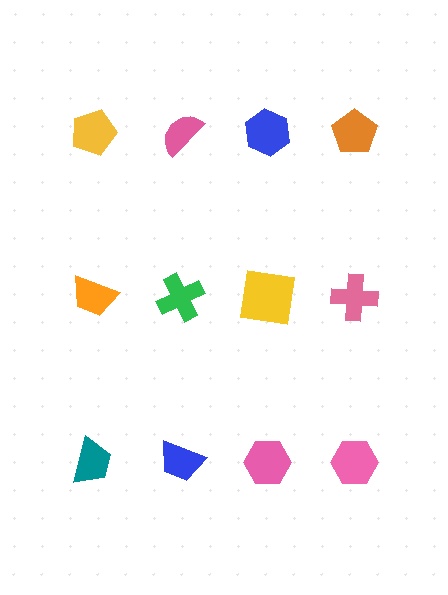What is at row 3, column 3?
A pink hexagon.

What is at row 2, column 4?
A pink cross.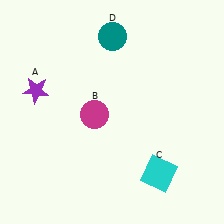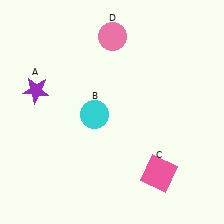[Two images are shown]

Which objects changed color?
B changed from magenta to cyan. C changed from cyan to pink. D changed from teal to pink.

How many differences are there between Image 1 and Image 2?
There are 3 differences between the two images.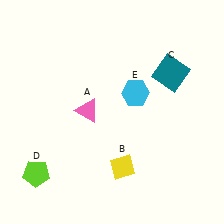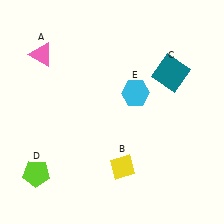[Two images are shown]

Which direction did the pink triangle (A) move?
The pink triangle (A) moved up.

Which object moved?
The pink triangle (A) moved up.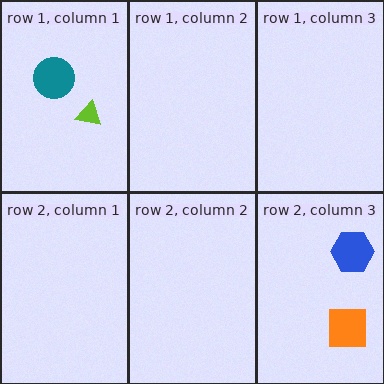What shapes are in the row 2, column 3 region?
The blue hexagon, the orange square.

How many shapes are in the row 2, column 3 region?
2.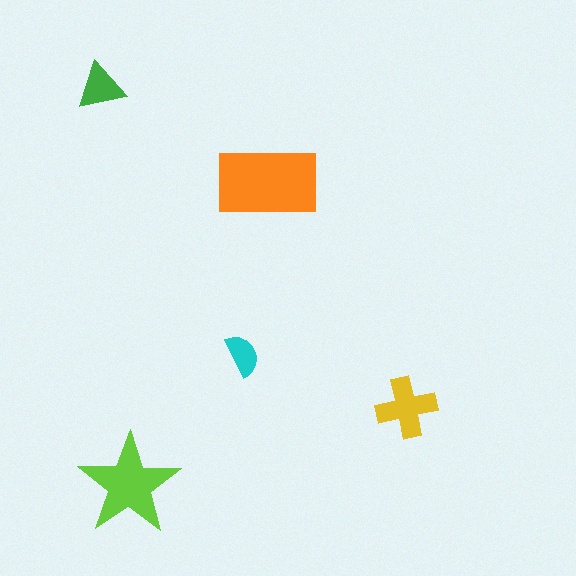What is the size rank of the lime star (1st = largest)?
2nd.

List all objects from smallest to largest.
The cyan semicircle, the green triangle, the yellow cross, the lime star, the orange rectangle.